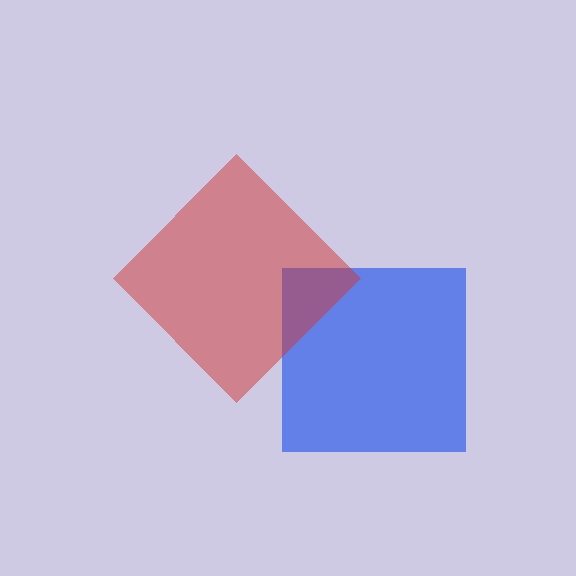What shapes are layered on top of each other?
The layered shapes are: a blue square, a red diamond.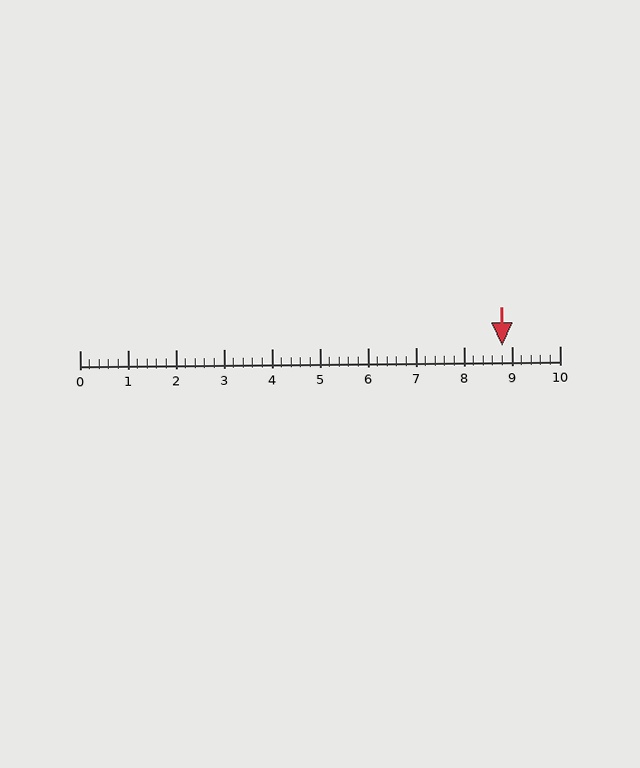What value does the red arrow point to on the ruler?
The red arrow points to approximately 8.8.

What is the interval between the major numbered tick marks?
The major tick marks are spaced 1 units apart.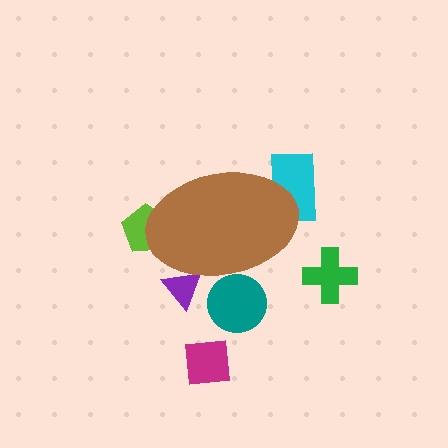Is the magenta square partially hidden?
No, the magenta square is fully visible.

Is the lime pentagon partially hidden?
Yes, the lime pentagon is partially hidden behind the brown ellipse.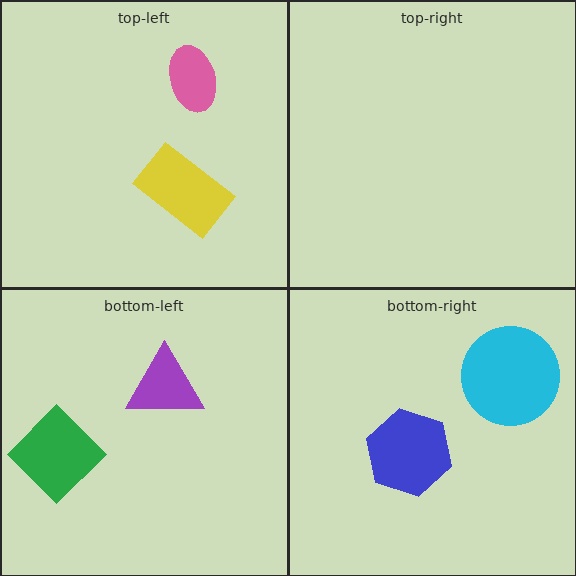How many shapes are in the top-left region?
2.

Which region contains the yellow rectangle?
The top-left region.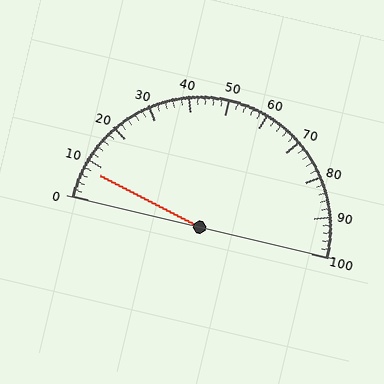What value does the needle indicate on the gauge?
The needle indicates approximately 8.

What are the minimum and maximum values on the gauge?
The gauge ranges from 0 to 100.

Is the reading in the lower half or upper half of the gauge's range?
The reading is in the lower half of the range (0 to 100).